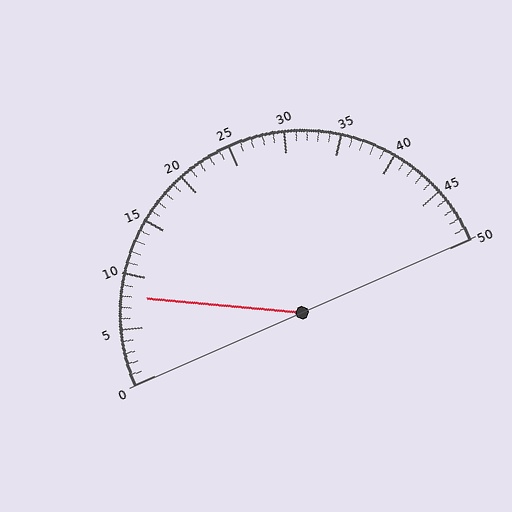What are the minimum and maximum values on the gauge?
The gauge ranges from 0 to 50.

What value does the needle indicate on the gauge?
The needle indicates approximately 8.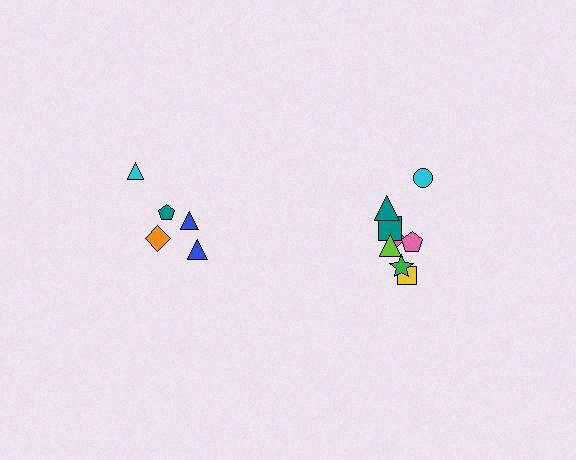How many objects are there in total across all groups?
There are 13 objects.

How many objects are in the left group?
There are 5 objects.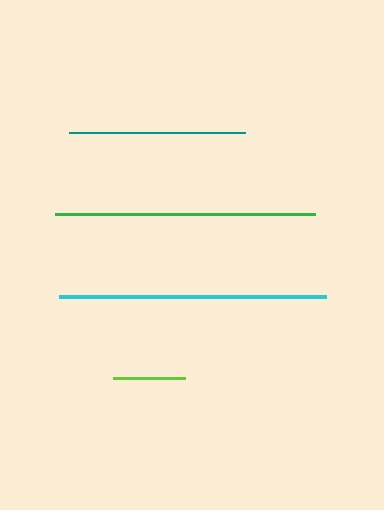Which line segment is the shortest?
The lime line is the shortest at approximately 72 pixels.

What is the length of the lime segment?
The lime segment is approximately 72 pixels long.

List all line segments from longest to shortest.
From longest to shortest: cyan, green, teal, lime.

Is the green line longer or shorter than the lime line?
The green line is longer than the lime line.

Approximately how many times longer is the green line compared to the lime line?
The green line is approximately 3.6 times the length of the lime line.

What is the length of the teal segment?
The teal segment is approximately 176 pixels long.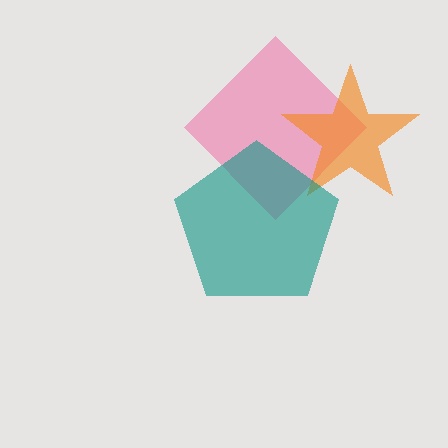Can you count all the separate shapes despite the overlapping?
Yes, there are 3 separate shapes.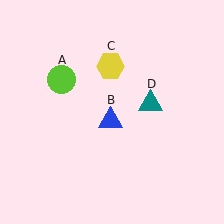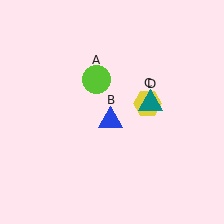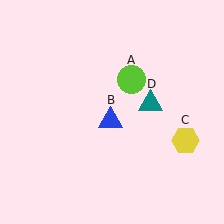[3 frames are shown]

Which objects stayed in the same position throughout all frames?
Blue triangle (object B) and teal triangle (object D) remained stationary.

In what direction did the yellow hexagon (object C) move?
The yellow hexagon (object C) moved down and to the right.